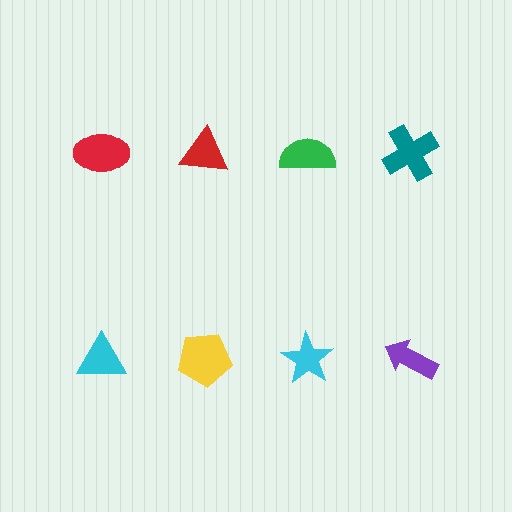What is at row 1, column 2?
A red triangle.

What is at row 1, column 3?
A green semicircle.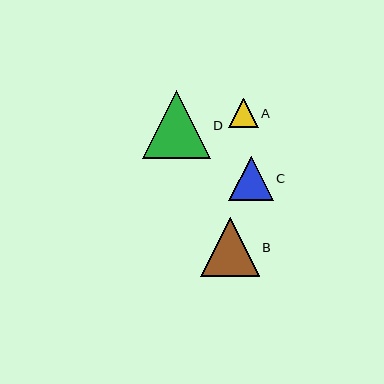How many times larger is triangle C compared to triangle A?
Triangle C is approximately 1.5 times the size of triangle A.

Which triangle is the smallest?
Triangle A is the smallest with a size of approximately 30 pixels.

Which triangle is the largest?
Triangle D is the largest with a size of approximately 68 pixels.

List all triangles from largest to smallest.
From largest to smallest: D, B, C, A.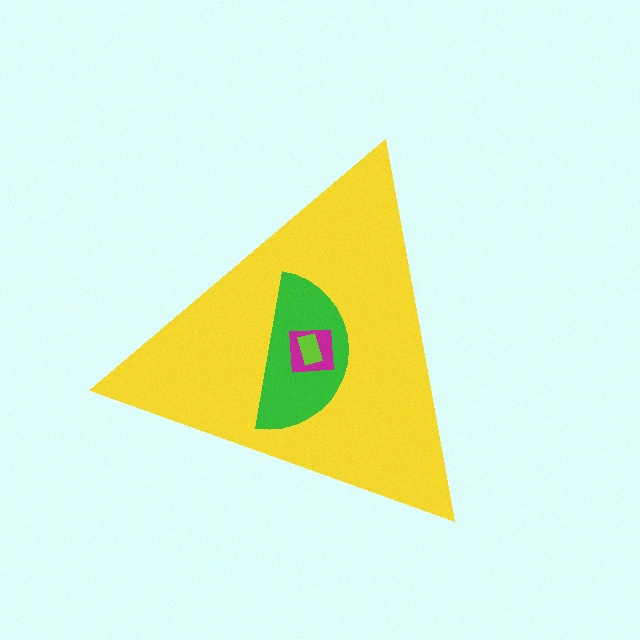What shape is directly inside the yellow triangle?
The green semicircle.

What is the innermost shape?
The lime rectangle.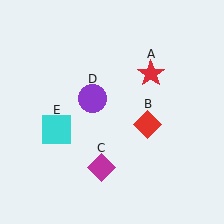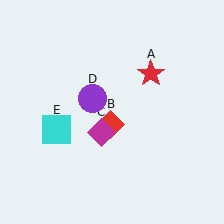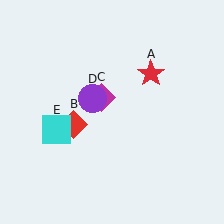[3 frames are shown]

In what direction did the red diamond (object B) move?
The red diamond (object B) moved left.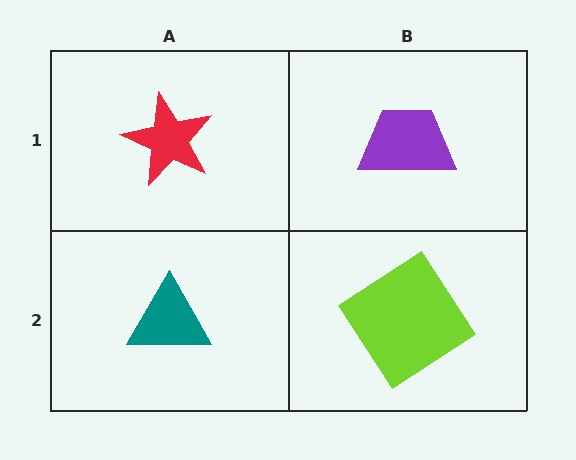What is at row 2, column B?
A lime diamond.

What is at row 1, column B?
A purple trapezoid.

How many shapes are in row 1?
2 shapes.